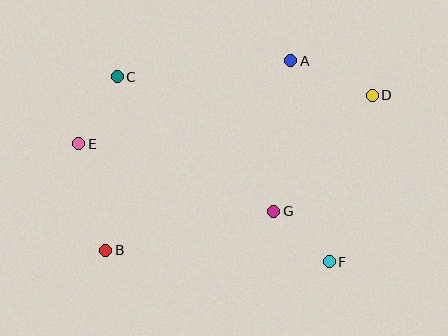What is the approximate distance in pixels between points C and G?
The distance between C and G is approximately 206 pixels.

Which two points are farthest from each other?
Points B and D are farthest from each other.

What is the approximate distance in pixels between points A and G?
The distance between A and G is approximately 151 pixels.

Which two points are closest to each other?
Points F and G are closest to each other.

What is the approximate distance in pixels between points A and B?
The distance between A and B is approximately 265 pixels.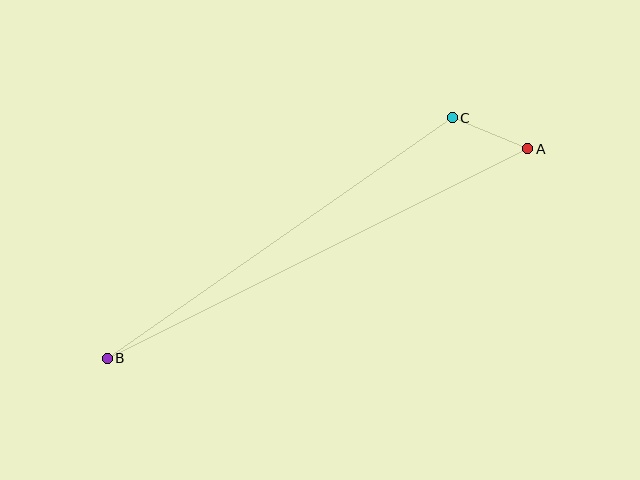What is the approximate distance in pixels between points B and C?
The distance between B and C is approximately 421 pixels.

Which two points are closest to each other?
Points A and C are closest to each other.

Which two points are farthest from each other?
Points A and B are farthest from each other.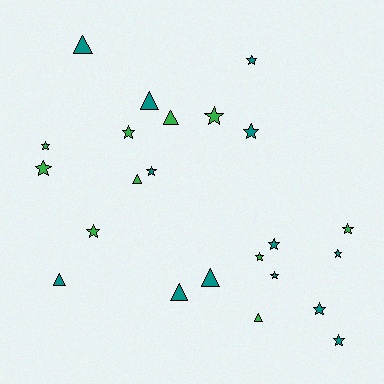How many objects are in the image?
There are 23 objects.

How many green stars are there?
There are 7 green stars.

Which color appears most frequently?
Teal, with 13 objects.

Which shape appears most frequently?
Star, with 15 objects.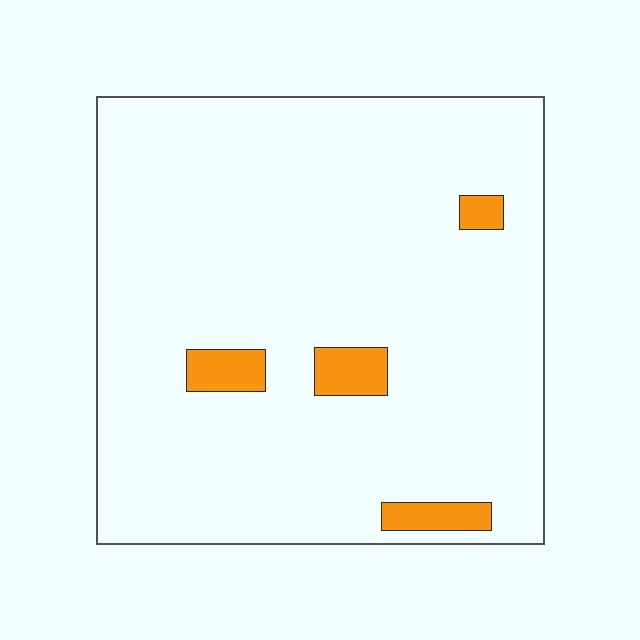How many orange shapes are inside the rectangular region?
4.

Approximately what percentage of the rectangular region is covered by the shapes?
Approximately 5%.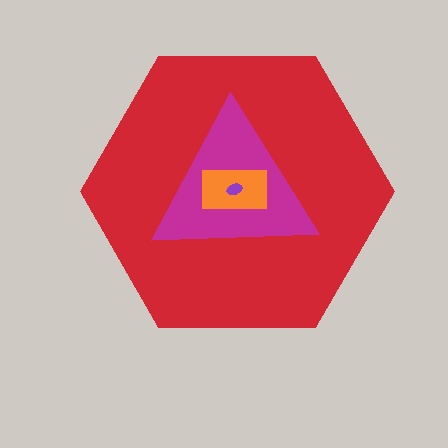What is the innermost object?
The purple ellipse.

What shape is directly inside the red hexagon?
The magenta triangle.